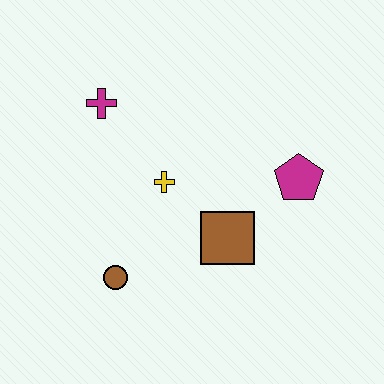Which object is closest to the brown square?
The yellow cross is closest to the brown square.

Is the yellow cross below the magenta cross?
Yes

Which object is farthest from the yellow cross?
The magenta pentagon is farthest from the yellow cross.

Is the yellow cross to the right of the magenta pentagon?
No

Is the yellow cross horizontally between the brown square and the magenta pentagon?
No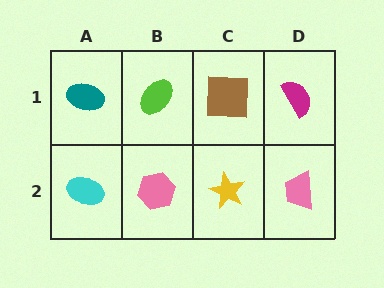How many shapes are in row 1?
4 shapes.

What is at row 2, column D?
A pink trapezoid.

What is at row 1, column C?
A brown square.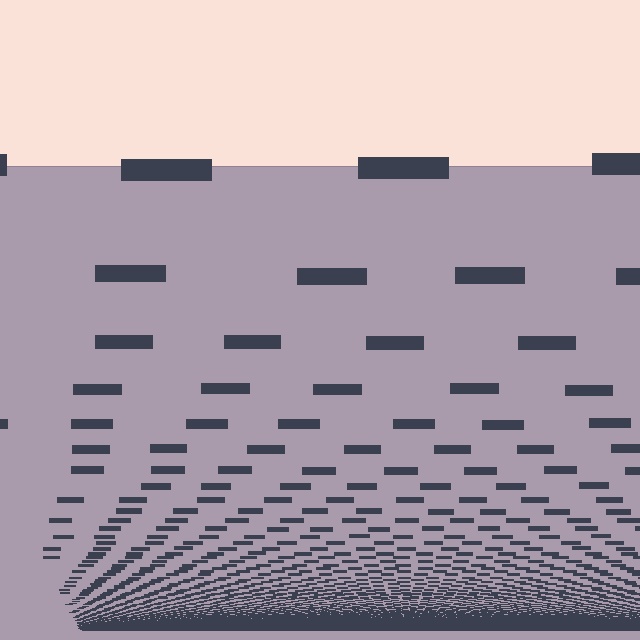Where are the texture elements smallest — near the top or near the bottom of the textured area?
Near the bottom.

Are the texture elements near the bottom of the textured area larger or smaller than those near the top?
Smaller. The gradient is inverted — elements near the bottom are smaller and denser.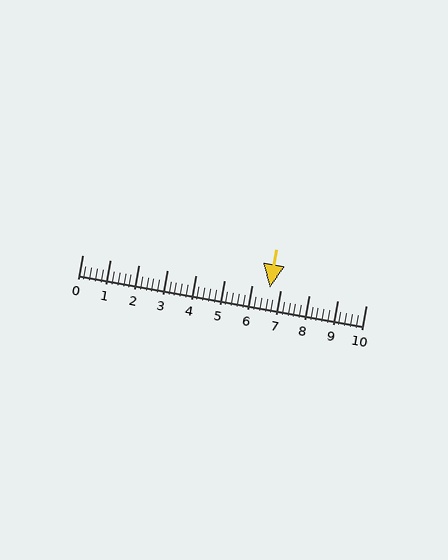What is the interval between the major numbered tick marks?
The major tick marks are spaced 1 units apart.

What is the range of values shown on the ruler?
The ruler shows values from 0 to 10.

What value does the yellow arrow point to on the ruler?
The yellow arrow points to approximately 6.6.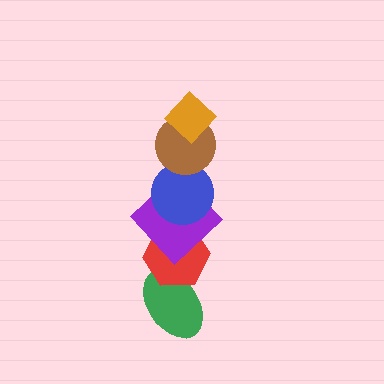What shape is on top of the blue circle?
The brown circle is on top of the blue circle.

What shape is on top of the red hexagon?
The purple diamond is on top of the red hexagon.